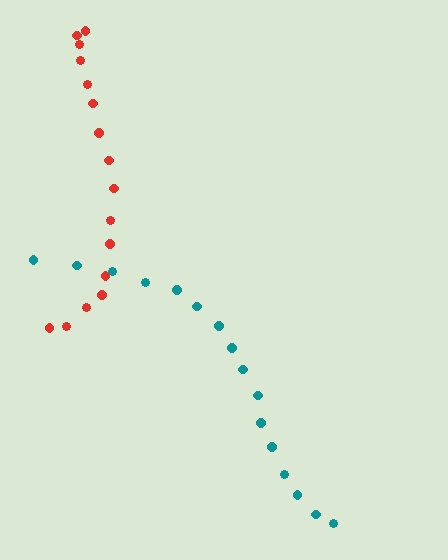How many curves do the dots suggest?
There are 2 distinct paths.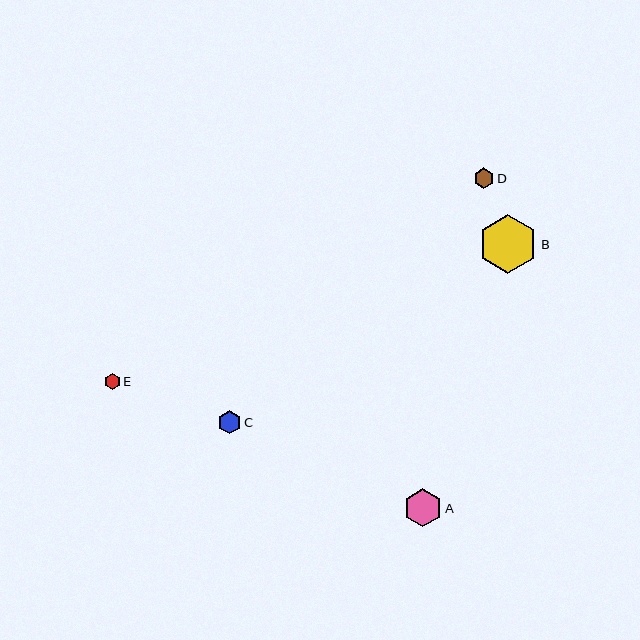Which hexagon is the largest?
Hexagon B is the largest with a size of approximately 59 pixels.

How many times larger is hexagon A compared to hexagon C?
Hexagon A is approximately 1.6 times the size of hexagon C.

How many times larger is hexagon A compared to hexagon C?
Hexagon A is approximately 1.6 times the size of hexagon C.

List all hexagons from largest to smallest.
From largest to smallest: B, A, C, D, E.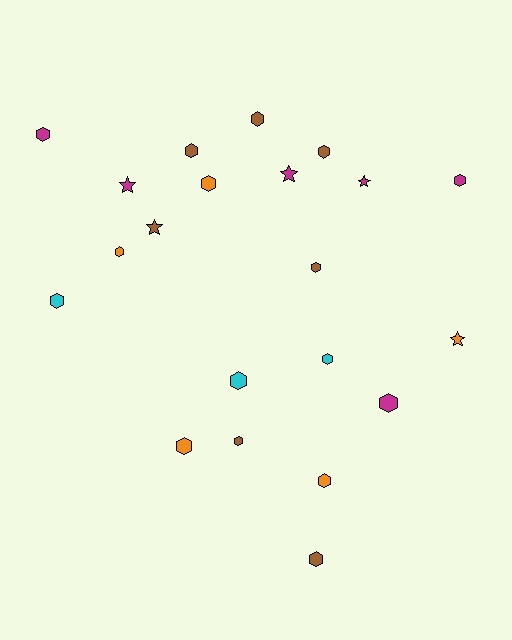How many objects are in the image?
There are 21 objects.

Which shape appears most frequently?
Hexagon, with 16 objects.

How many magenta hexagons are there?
There are 3 magenta hexagons.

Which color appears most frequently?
Brown, with 7 objects.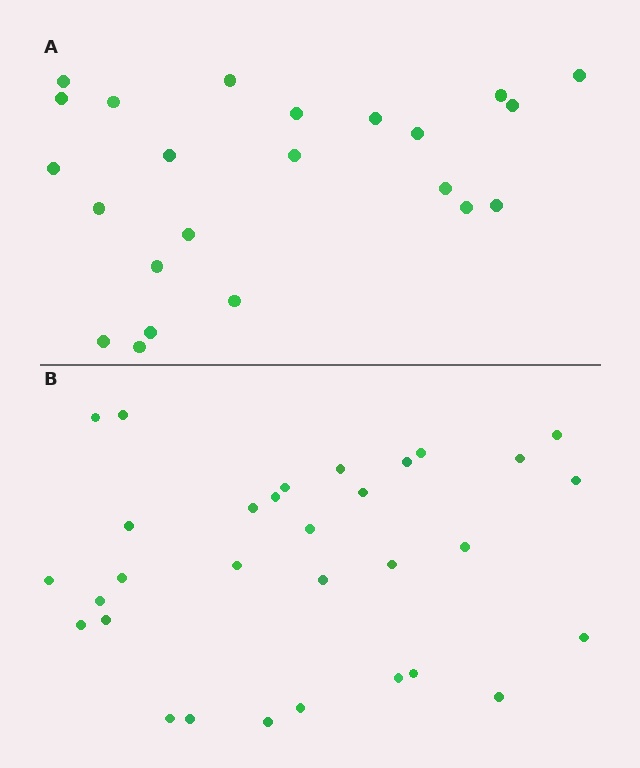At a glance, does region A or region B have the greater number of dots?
Region B (the bottom region) has more dots.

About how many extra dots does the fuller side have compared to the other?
Region B has roughly 8 or so more dots than region A.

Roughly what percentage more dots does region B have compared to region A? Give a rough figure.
About 35% more.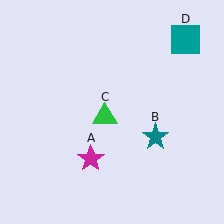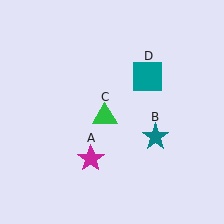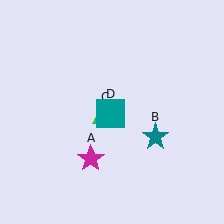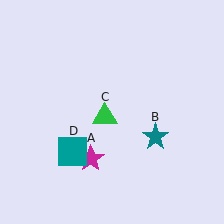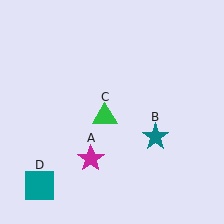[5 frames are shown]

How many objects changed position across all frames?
1 object changed position: teal square (object D).